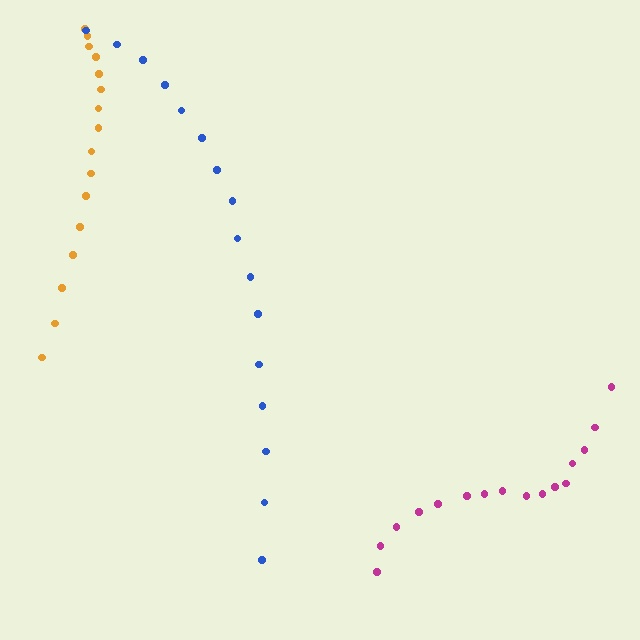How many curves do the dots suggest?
There are 3 distinct paths.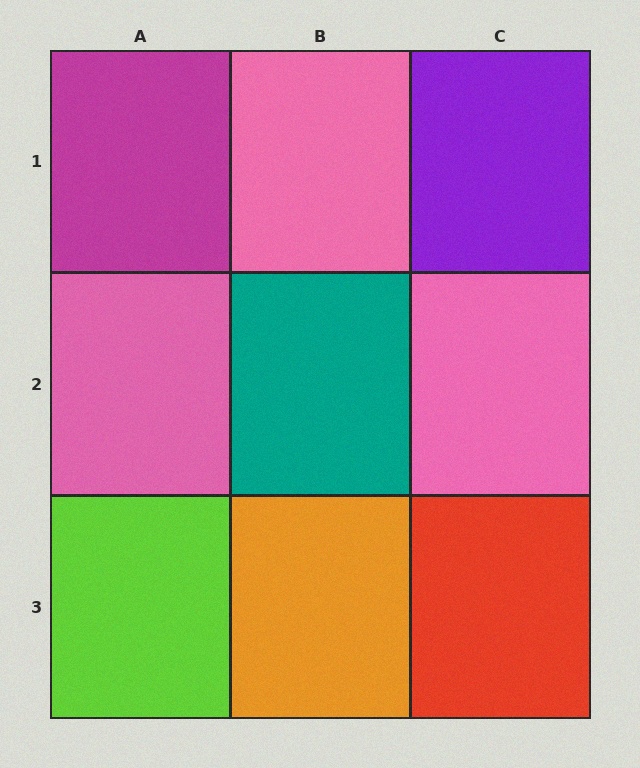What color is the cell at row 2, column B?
Teal.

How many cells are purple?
1 cell is purple.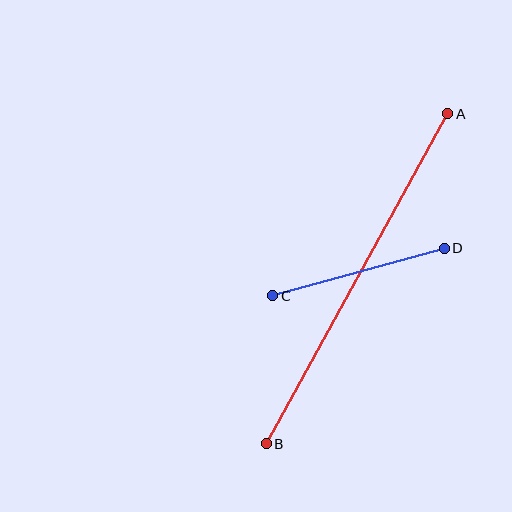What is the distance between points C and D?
The distance is approximately 178 pixels.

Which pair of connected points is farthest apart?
Points A and B are farthest apart.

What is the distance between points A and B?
The distance is approximately 376 pixels.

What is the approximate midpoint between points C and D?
The midpoint is at approximately (359, 272) pixels.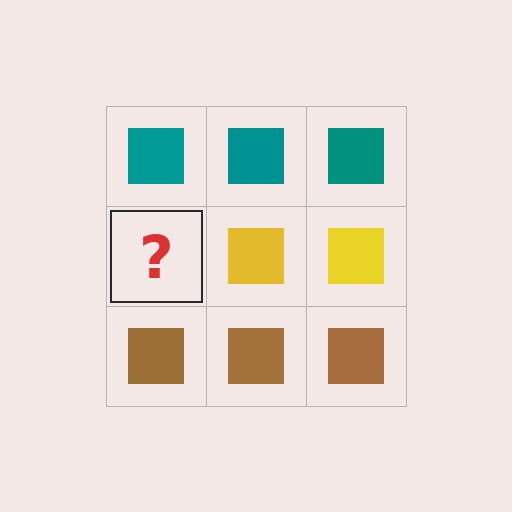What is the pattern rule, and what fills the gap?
The rule is that each row has a consistent color. The gap should be filled with a yellow square.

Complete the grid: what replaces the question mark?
The question mark should be replaced with a yellow square.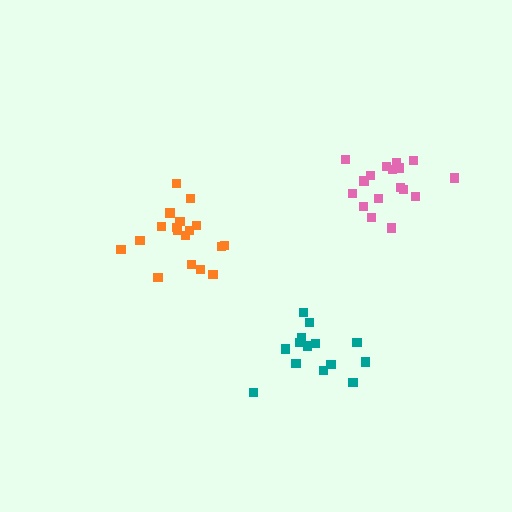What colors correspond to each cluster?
The clusters are colored: teal, pink, orange.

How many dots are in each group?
Group 1: 14 dots, Group 2: 17 dots, Group 3: 18 dots (49 total).